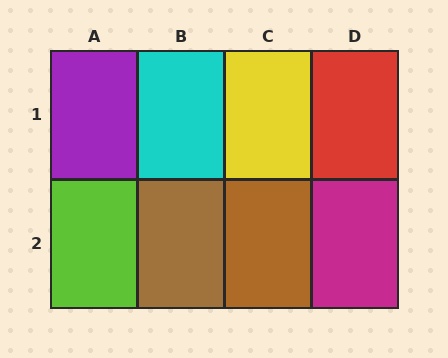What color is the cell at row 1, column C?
Yellow.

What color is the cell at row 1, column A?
Purple.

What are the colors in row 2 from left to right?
Lime, brown, brown, magenta.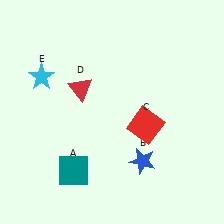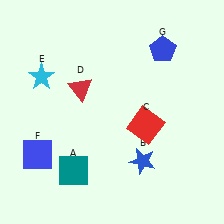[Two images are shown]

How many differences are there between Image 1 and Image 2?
There are 2 differences between the two images.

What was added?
A blue square (F), a blue pentagon (G) were added in Image 2.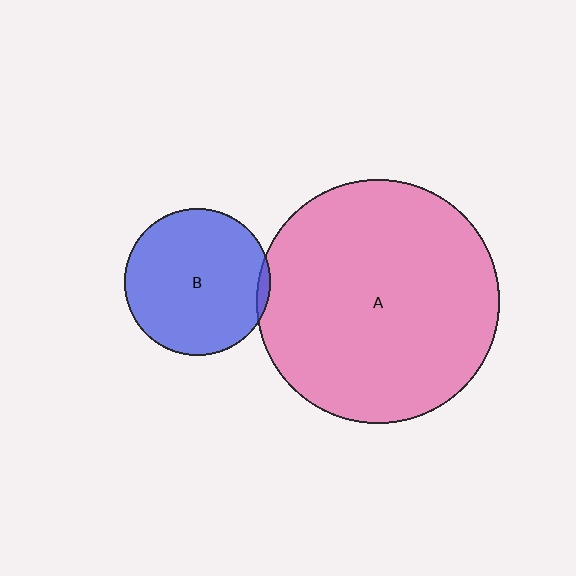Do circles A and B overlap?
Yes.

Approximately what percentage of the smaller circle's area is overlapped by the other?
Approximately 5%.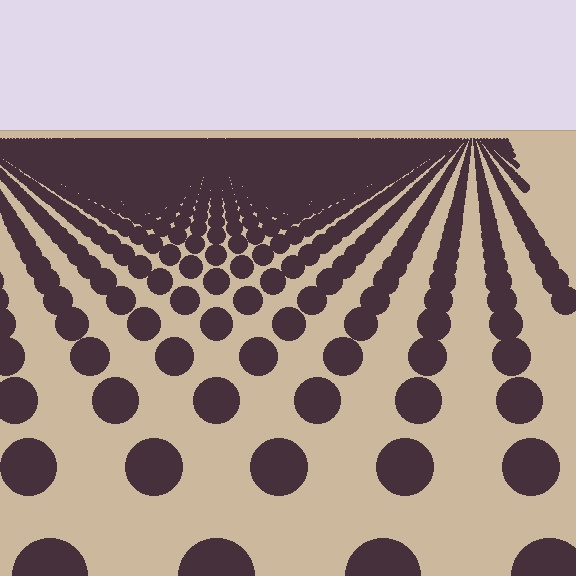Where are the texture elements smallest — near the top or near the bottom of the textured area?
Near the top.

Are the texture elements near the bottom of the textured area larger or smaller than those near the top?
Larger. Near the bottom, elements are closer to the viewer and appear at a bigger on-screen size.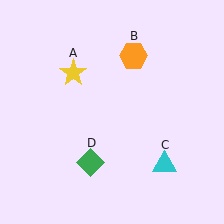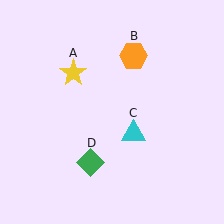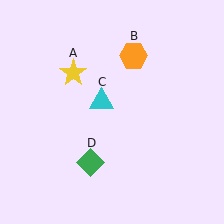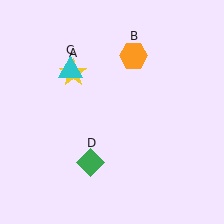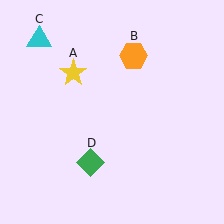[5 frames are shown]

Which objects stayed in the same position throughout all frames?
Yellow star (object A) and orange hexagon (object B) and green diamond (object D) remained stationary.